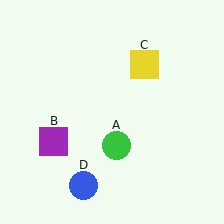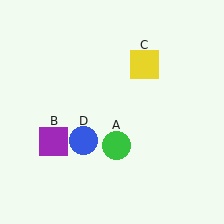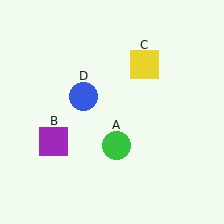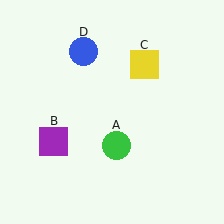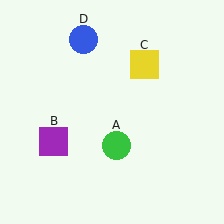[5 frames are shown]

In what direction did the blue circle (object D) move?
The blue circle (object D) moved up.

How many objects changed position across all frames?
1 object changed position: blue circle (object D).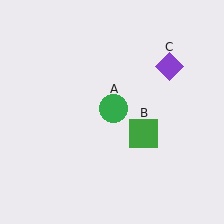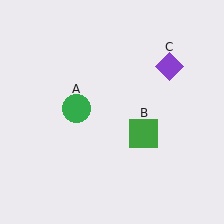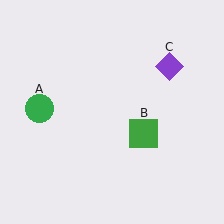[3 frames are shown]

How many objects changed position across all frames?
1 object changed position: green circle (object A).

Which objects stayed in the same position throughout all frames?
Green square (object B) and purple diamond (object C) remained stationary.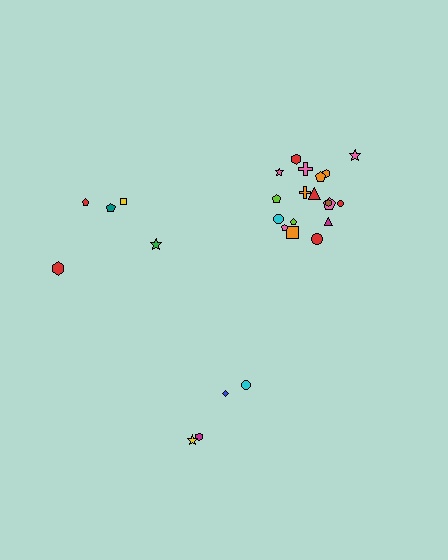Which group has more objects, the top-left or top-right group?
The top-right group.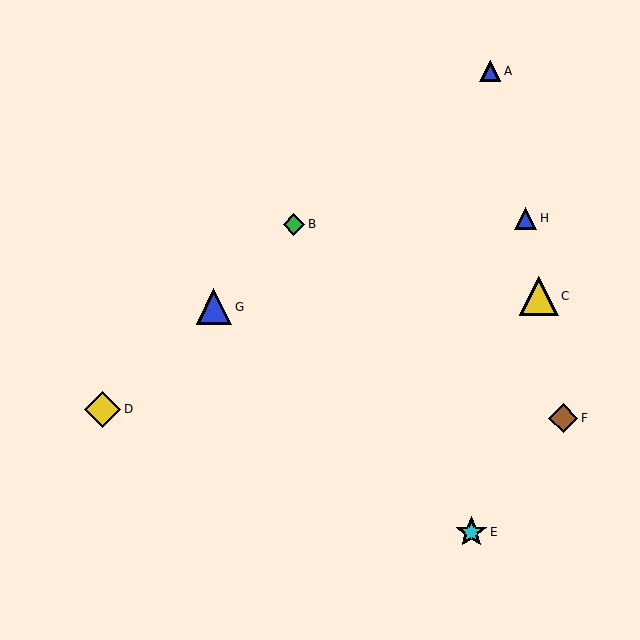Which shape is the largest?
The yellow triangle (labeled C) is the largest.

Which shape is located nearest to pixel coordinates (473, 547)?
The cyan star (labeled E) at (471, 532) is nearest to that location.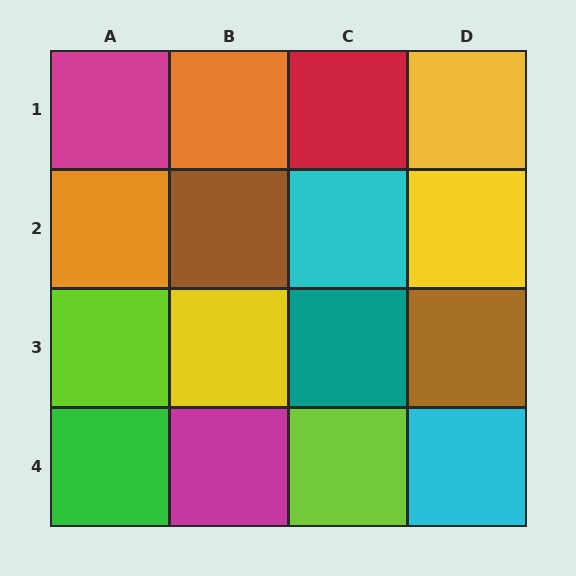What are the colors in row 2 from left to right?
Orange, brown, cyan, yellow.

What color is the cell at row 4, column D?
Cyan.